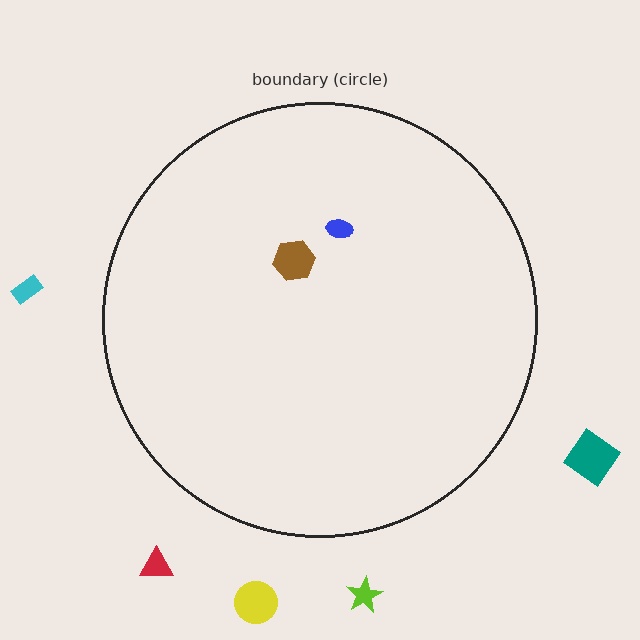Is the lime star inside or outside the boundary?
Outside.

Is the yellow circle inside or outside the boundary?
Outside.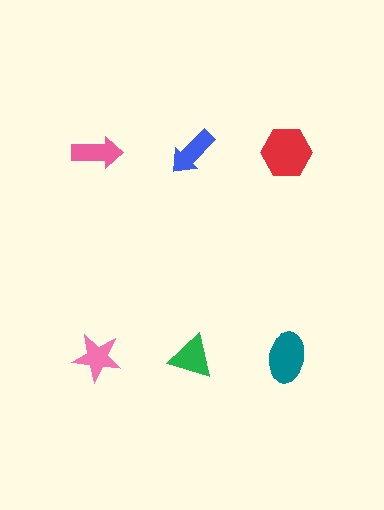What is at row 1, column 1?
A pink arrow.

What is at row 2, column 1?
A pink star.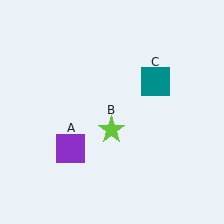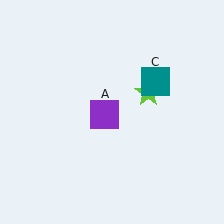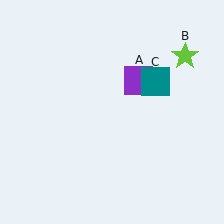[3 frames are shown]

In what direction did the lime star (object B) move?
The lime star (object B) moved up and to the right.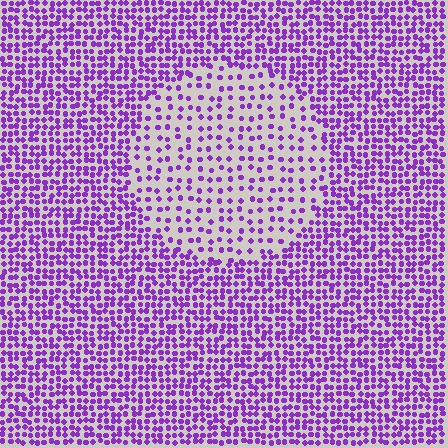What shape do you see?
I see a circle.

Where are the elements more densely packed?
The elements are more densely packed outside the circle boundary.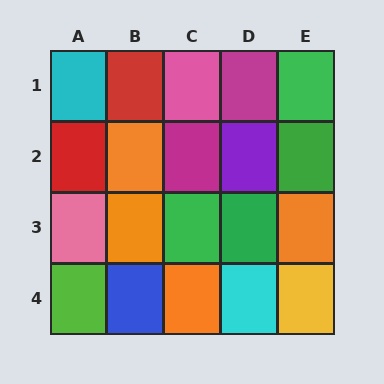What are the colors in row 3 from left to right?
Pink, orange, green, green, orange.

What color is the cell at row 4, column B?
Blue.